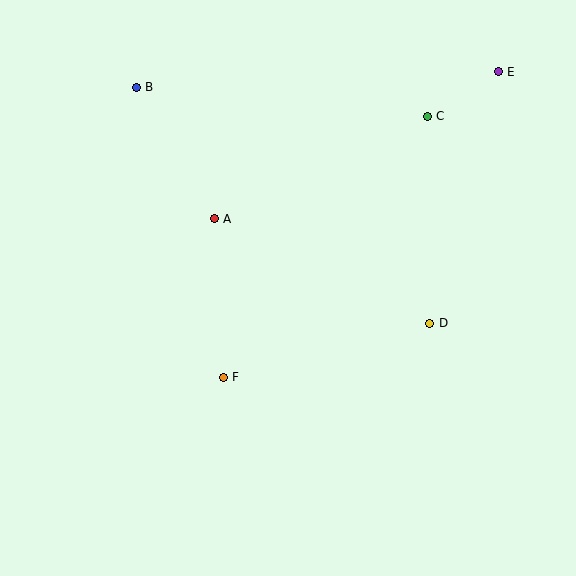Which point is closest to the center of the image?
Point A at (214, 219) is closest to the center.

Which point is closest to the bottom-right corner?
Point D is closest to the bottom-right corner.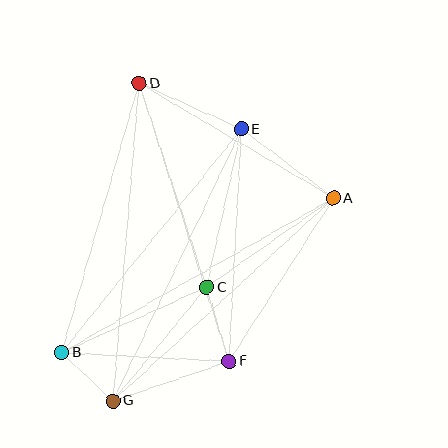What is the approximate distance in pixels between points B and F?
The distance between B and F is approximately 167 pixels.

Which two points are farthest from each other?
Points D and G are farthest from each other.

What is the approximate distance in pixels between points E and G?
The distance between E and G is approximately 300 pixels.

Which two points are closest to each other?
Points B and G are closest to each other.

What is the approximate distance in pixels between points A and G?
The distance between A and G is approximately 300 pixels.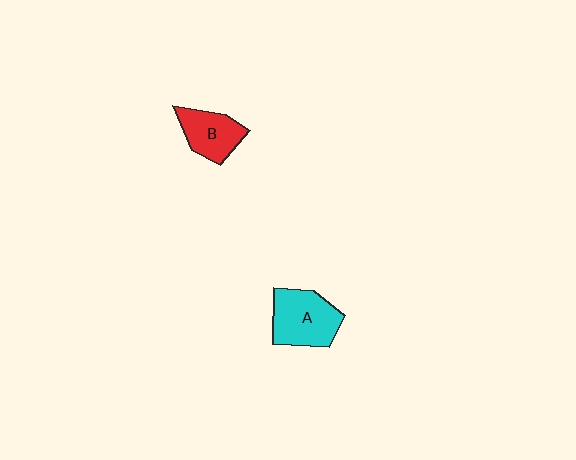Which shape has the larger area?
Shape A (cyan).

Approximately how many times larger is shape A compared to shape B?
Approximately 1.4 times.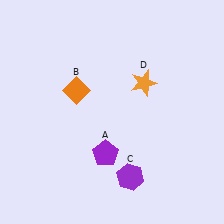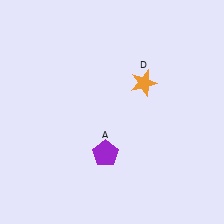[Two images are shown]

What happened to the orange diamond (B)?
The orange diamond (B) was removed in Image 2. It was in the top-left area of Image 1.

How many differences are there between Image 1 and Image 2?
There are 2 differences between the two images.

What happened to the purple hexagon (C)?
The purple hexagon (C) was removed in Image 2. It was in the bottom-right area of Image 1.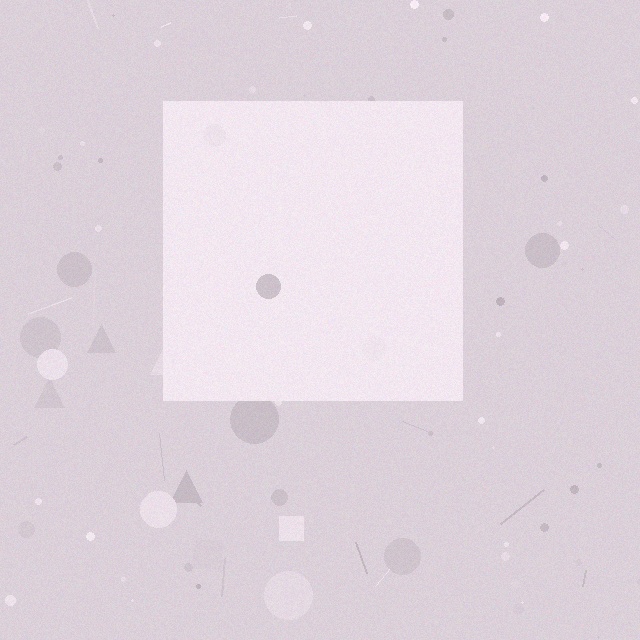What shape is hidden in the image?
A square is hidden in the image.